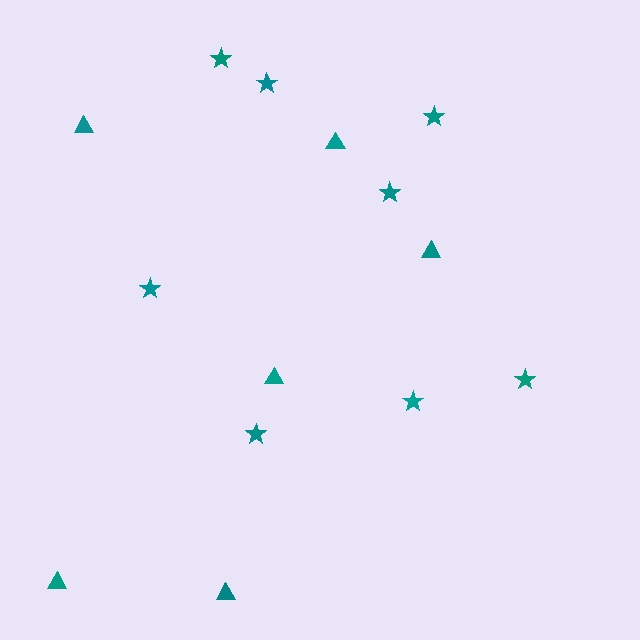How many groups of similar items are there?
There are 2 groups: one group of triangles (6) and one group of stars (8).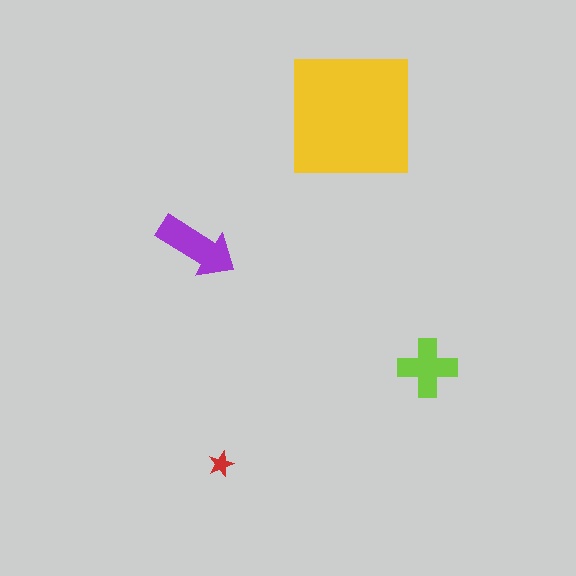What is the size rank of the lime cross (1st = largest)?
3rd.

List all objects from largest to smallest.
The yellow square, the purple arrow, the lime cross, the red star.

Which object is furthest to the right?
The lime cross is rightmost.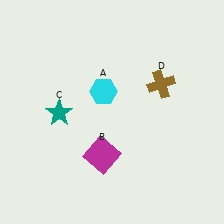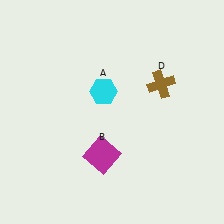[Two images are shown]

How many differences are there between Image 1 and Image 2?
There is 1 difference between the two images.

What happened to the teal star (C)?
The teal star (C) was removed in Image 2. It was in the bottom-left area of Image 1.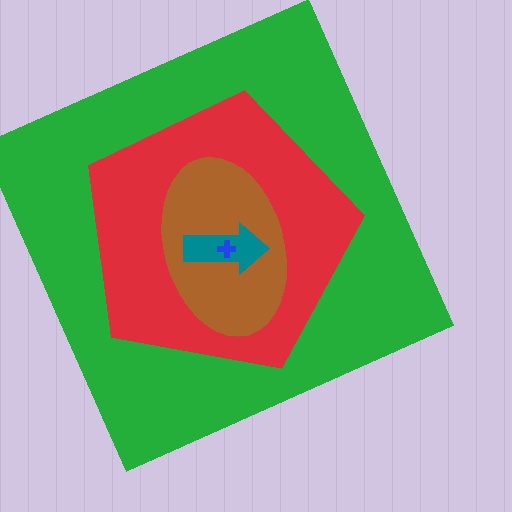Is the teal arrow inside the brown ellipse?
Yes.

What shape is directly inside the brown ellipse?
The teal arrow.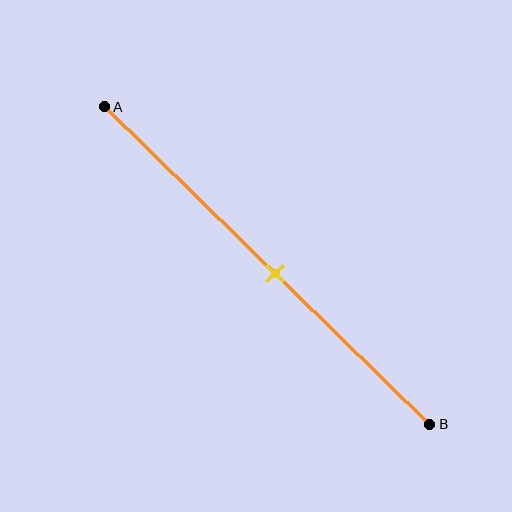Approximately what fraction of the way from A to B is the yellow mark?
The yellow mark is approximately 50% of the way from A to B.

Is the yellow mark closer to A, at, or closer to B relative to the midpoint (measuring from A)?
The yellow mark is approximately at the midpoint of segment AB.